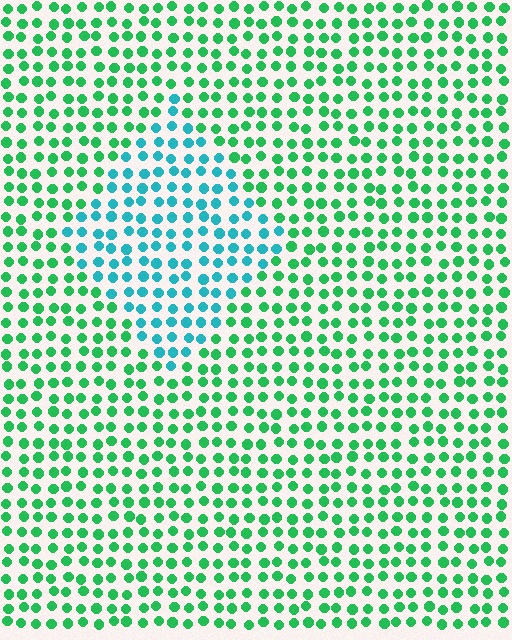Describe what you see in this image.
The image is filled with small green elements in a uniform arrangement. A diamond-shaped region is visible where the elements are tinted to a slightly different hue, forming a subtle color boundary.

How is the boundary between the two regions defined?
The boundary is defined purely by a slight shift in hue (about 44 degrees). Spacing, size, and orientation are identical on both sides.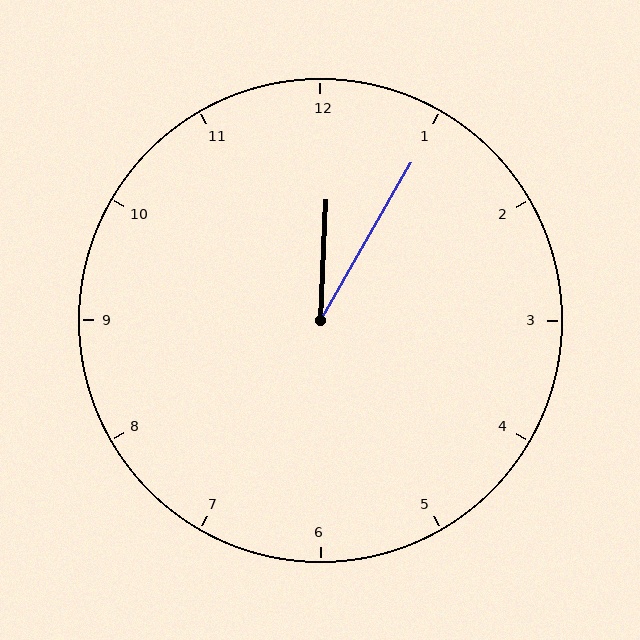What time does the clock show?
12:05.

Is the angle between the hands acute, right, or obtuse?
It is acute.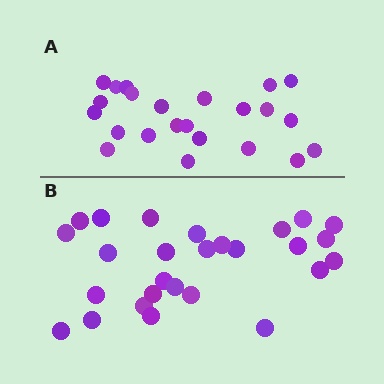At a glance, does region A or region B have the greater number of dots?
Region B (the bottom region) has more dots.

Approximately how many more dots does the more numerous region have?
Region B has about 4 more dots than region A.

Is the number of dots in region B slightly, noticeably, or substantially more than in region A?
Region B has only slightly more — the two regions are fairly close. The ratio is roughly 1.2 to 1.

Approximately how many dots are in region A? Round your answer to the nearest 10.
About 20 dots. (The exact count is 23, which rounds to 20.)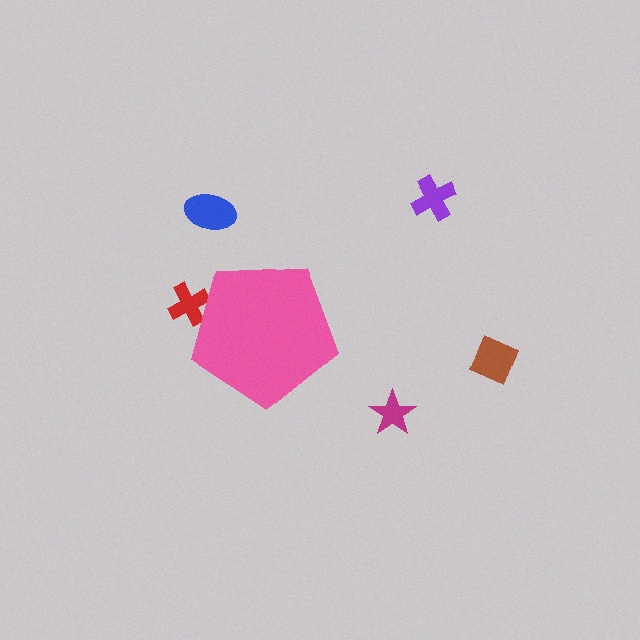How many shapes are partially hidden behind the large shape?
1 shape is partially hidden.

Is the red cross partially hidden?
Yes, the red cross is partially hidden behind the pink pentagon.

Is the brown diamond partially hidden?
No, the brown diamond is fully visible.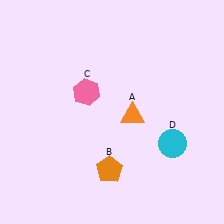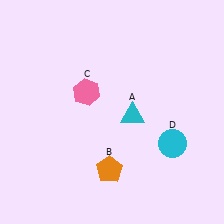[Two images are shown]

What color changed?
The triangle (A) changed from orange in Image 1 to cyan in Image 2.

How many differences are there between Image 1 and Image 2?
There is 1 difference between the two images.